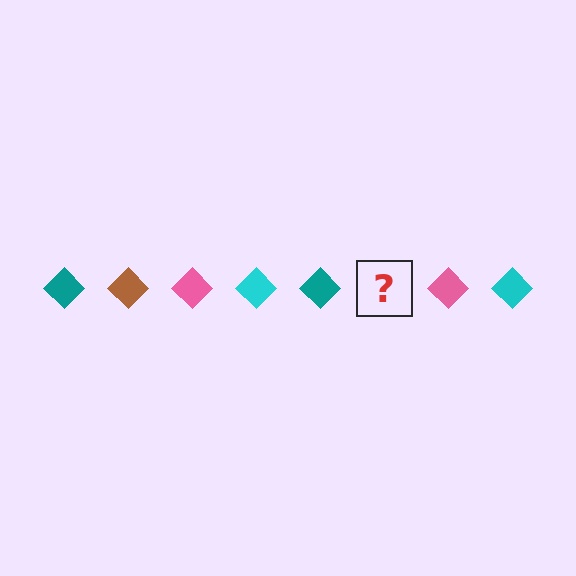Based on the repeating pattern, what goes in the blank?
The blank should be a brown diamond.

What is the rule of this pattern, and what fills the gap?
The rule is that the pattern cycles through teal, brown, pink, cyan diamonds. The gap should be filled with a brown diamond.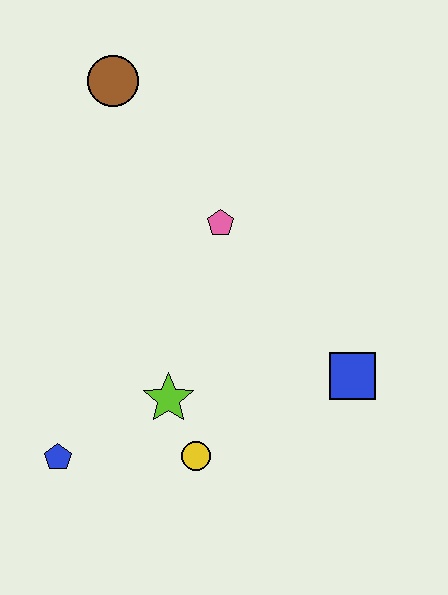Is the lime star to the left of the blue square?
Yes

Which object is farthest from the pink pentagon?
The blue pentagon is farthest from the pink pentagon.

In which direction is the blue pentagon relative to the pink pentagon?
The blue pentagon is below the pink pentagon.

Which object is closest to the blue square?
The yellow circle is closest to the blue square.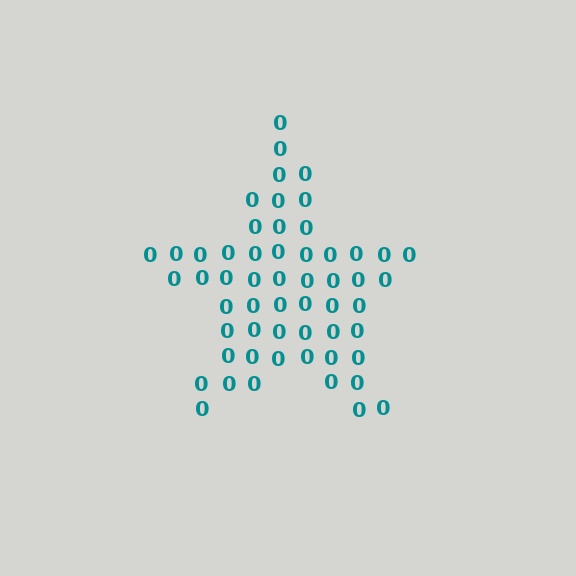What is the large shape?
The large shape is a star.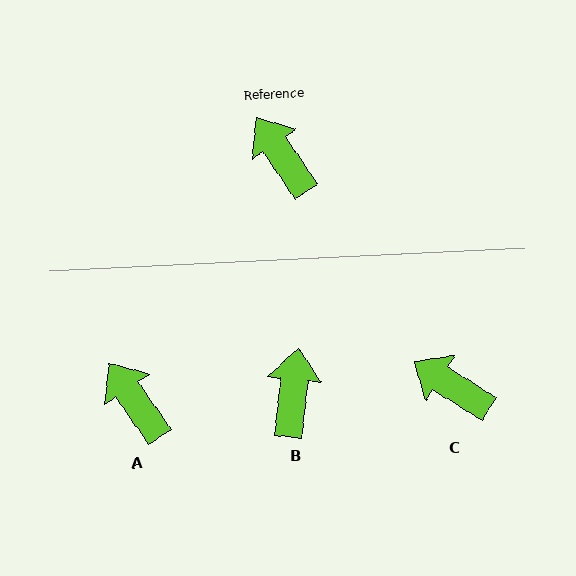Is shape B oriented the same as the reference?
No, it is off by about 41 degrees.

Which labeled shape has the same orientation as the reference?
A.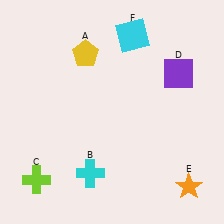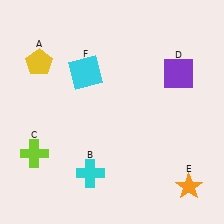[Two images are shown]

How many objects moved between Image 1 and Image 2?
3 objects moved between the two images.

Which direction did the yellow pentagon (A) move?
The yellow pentagon (A) moved left.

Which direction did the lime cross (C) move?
The lime cross (C) moved up.